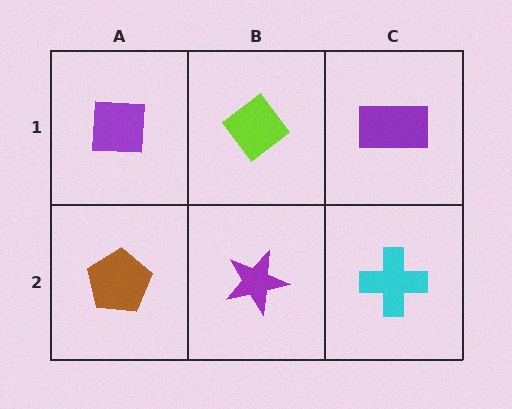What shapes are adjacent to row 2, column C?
A purple rectangle (row 1, column C), a purple star (row 2, column B).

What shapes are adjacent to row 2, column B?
A lime diamond (row 1, column B), a brown pentagon (row 2, column A), a cyan cross (row 2, column C).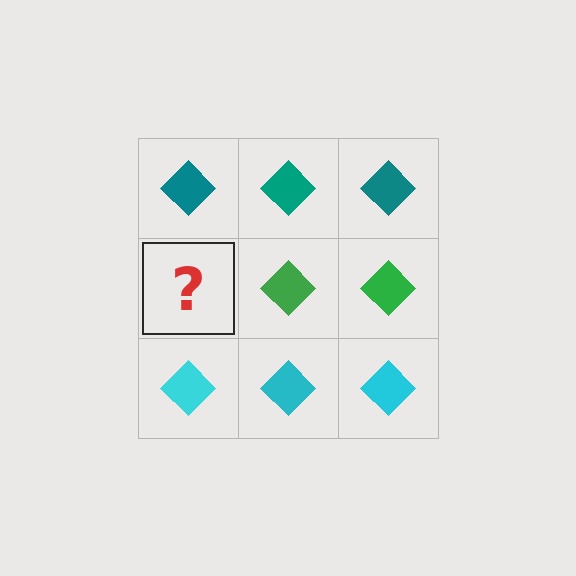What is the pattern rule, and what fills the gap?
The rule is that each row has a consistent color. The gap should be filled with a green diamond.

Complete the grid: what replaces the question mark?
The question mark should be replaced with a green diamond.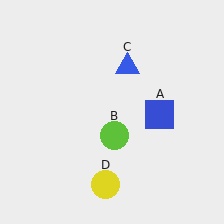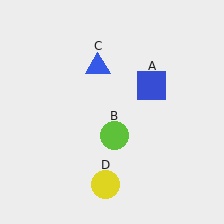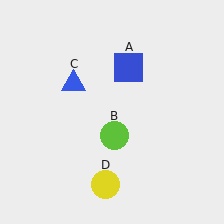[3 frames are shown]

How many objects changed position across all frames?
2 objects changed position: blue square (object A), blue triangle (object C).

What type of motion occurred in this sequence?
The blue square (object A), blue triangle (object C) rotated counterclockwise around the center of the scene.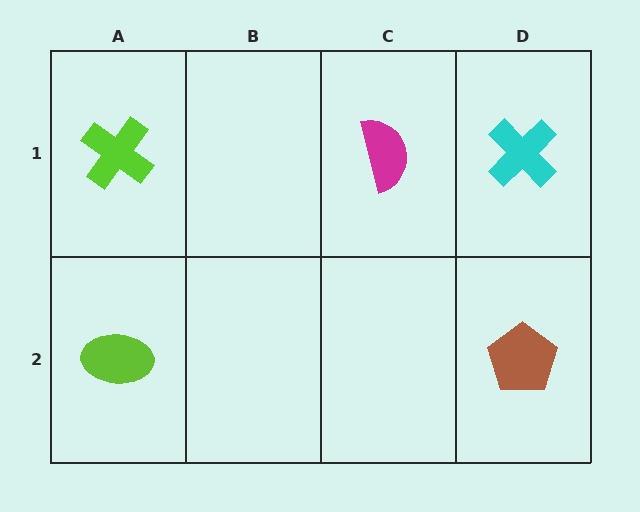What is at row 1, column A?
A lime cross.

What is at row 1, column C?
A magenta semicircle.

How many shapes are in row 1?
3 shapes.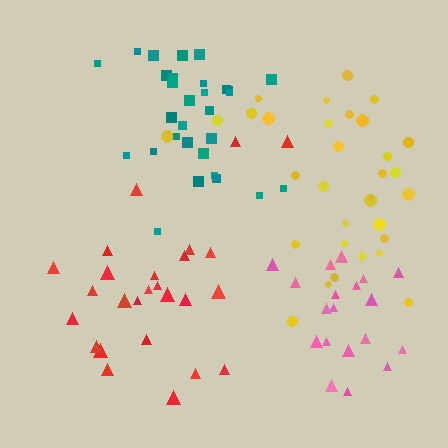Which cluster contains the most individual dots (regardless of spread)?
Yellow (32).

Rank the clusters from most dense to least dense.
teal, pink, yellow, red.